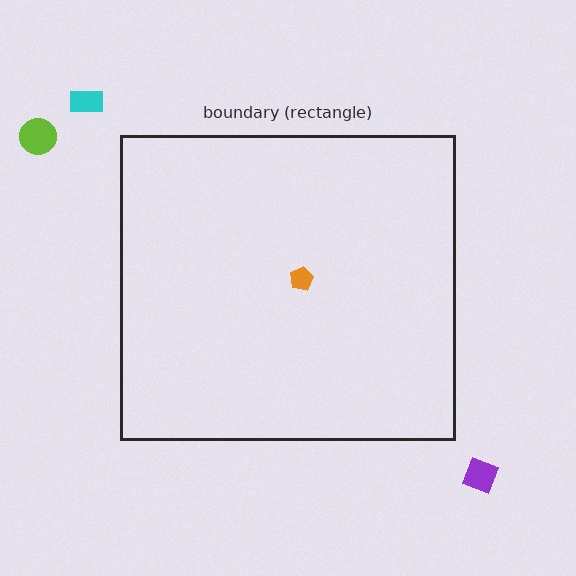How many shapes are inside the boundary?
1 inside, 3 outside.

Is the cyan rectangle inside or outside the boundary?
Outside.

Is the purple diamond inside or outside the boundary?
Outside.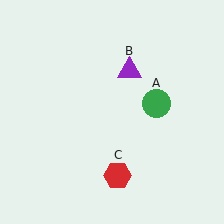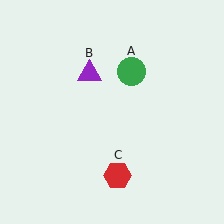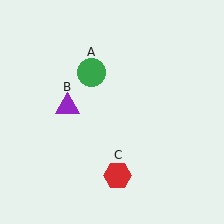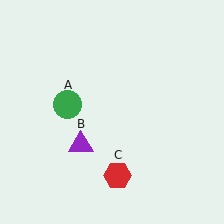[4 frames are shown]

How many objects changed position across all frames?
2 objects changed position: green circle (object A), purple triangle (object B).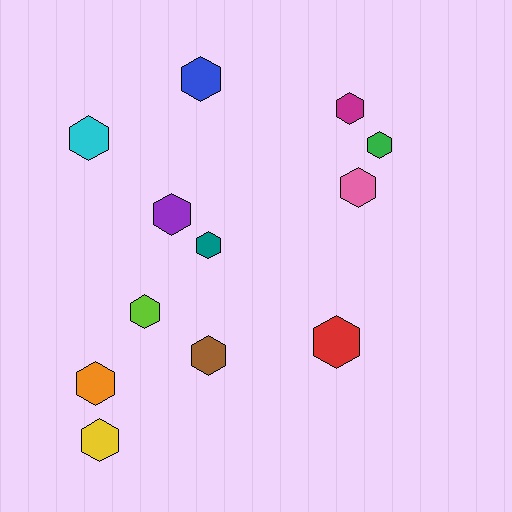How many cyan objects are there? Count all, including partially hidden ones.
There is 1 cyan object.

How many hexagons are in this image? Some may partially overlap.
There are 12 hexagons.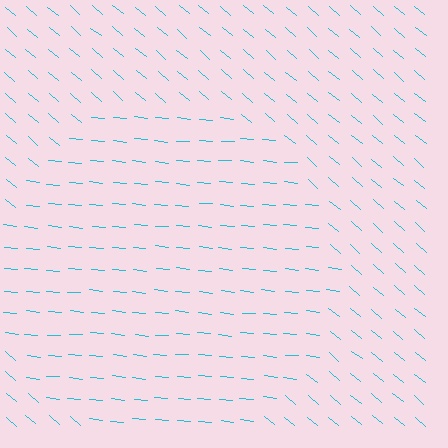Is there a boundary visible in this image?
Yes, there is a texture boundary formed by a change in line orientation.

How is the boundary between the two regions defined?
The boundary is defined purely by a change in line orientation (approximately 34 degrees difference). All lines are the same color and thickness.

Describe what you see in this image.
The image is filled with small cyan line segments. A circle region in the image has lines oriented differently from the surrounding lines, creating a visible texture boundary.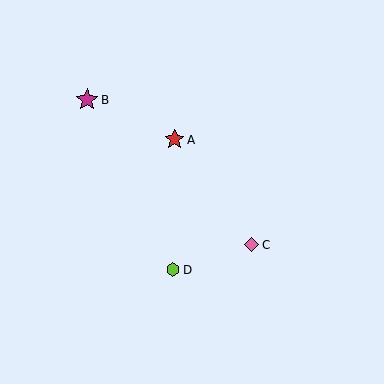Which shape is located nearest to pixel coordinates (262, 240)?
The pink diamond (labeled C) at (251, 245) is nearest to that location.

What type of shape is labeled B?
Shape B is a magenta star.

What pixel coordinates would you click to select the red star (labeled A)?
Click at (175, 140) to select the red star A.